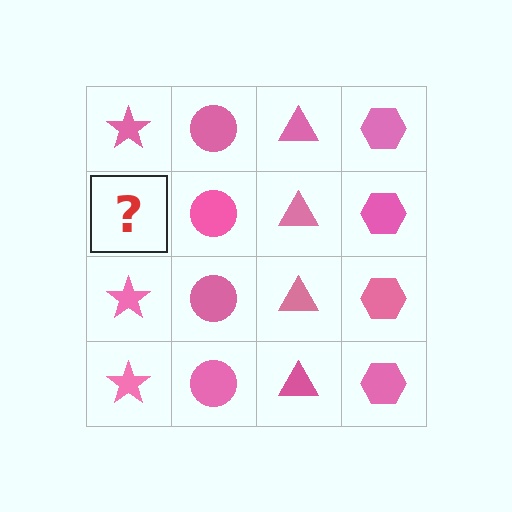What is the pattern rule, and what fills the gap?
The rule is that each column has a consistent shape. The gap should be filled with a pink star.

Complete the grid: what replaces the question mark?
The question mark should be replaced with a pink star.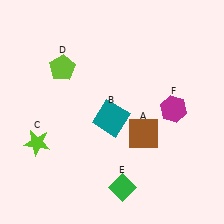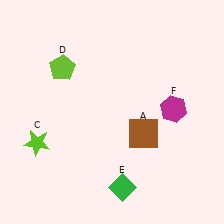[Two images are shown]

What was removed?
The teal square (B) was removed in Image 2.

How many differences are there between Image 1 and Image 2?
There is 1 difference between the two images.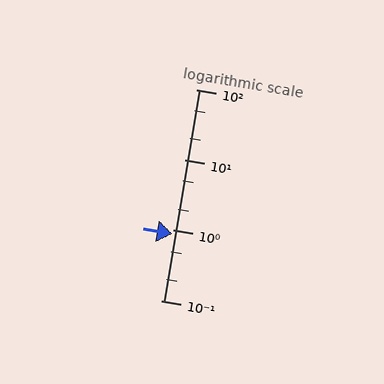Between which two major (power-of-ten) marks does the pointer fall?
The pointer is between 0.1 and 1.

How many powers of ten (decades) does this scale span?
The scale spans 3 decades, from 0.1 to 100.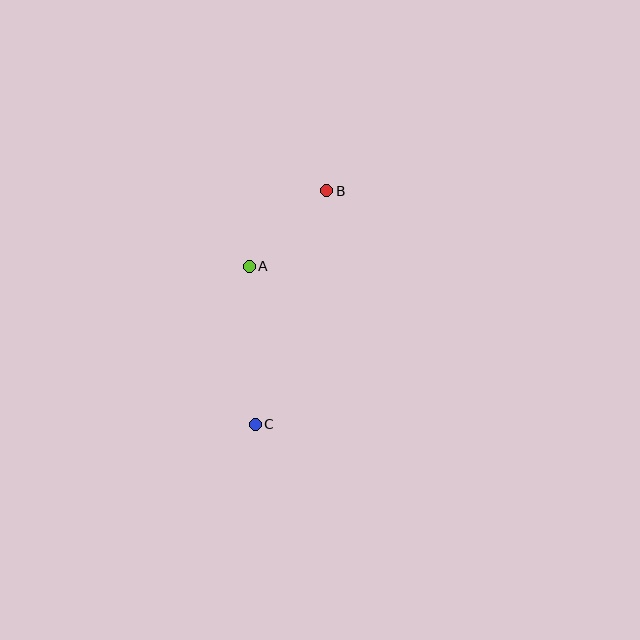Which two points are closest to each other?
Points A and B are closest to each other.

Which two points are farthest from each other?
Points B and C are farthest from each other.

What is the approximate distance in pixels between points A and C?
The distance between A and C is approximately 158 pixels.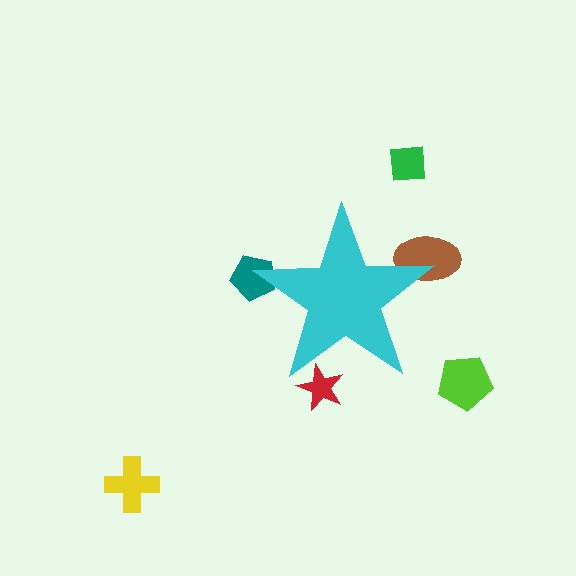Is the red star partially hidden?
Yes, the red star is partially hidden behind the cyan star.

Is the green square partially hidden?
No, the green square is fully visible.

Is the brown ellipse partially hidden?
Yes, the brown ellipse is partially hidden behind the cyan star.